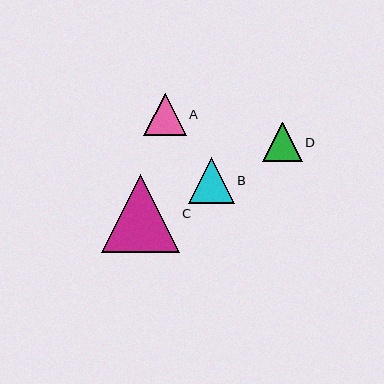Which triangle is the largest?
Triangle C is the largest with a size of approximately 78 pixels.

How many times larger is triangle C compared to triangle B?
Triangle C is approximately 1.7 times the size of triangle B.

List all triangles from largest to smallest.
From largest to smallest: C, B, A, D.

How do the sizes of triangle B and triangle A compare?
Triangle B and triangle A are approximately the same size.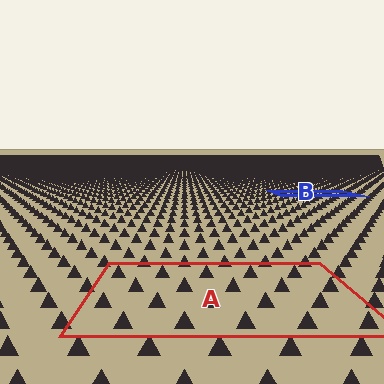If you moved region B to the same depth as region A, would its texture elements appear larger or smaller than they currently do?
They would appear larger. At a closer depth, the same texture elements are projected at a bigger on-screen size.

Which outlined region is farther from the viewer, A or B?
Region B is farther from the viewer — the texture elements inside it appear smaller and more densely packed.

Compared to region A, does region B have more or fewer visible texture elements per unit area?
Region B has more texture elements per unit area — they are packed more densely because it is farther away.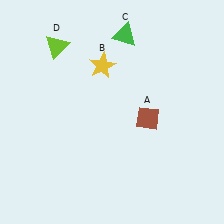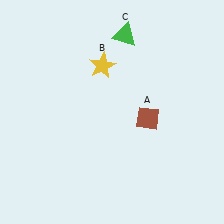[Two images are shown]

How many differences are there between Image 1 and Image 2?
There is 1 difference between the two images.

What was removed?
The lime triangle (D) was removed in Image 2.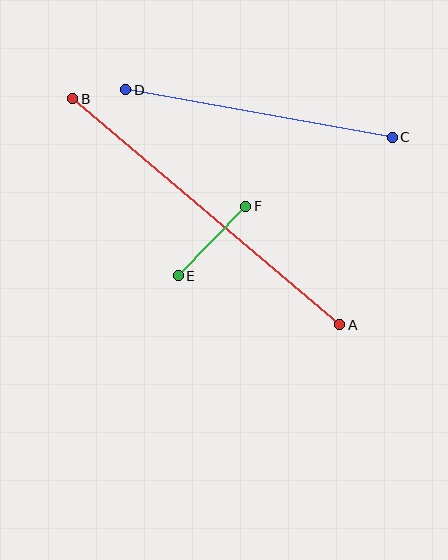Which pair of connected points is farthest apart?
Points A and B are farthest apart.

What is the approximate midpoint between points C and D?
The midpoint is at approximately (259, 113) pixels.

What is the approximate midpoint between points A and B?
The midpoint is at approximately (206, 212) pixels.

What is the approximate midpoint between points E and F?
The midpoint is at approximately (212, 241) pixels.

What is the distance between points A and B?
The distance is approximately 350 pixels.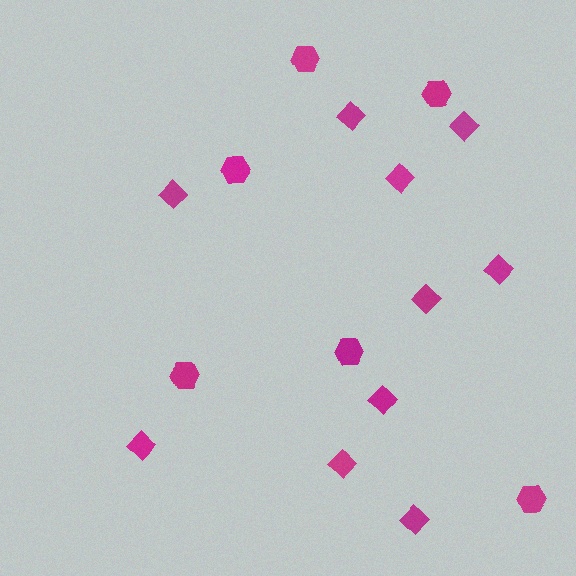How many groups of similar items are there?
There are 2 groups: one group of diamonds (10) and one group of hexagons (6).